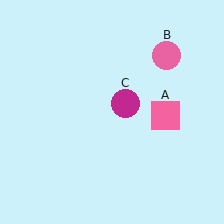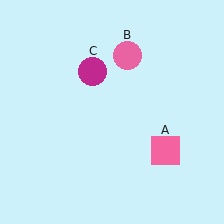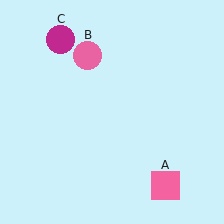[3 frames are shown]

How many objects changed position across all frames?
3 objects changed position: pink square (object A), pink circle (object B), magenta circle (object C).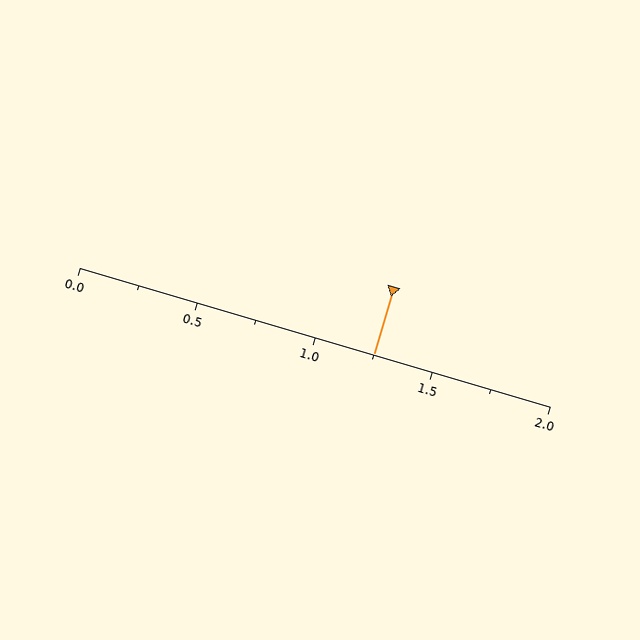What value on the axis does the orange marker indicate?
The marker indicates approximately 1.25.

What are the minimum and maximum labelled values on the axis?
The axis runs from 0.0 to 2.0.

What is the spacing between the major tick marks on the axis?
The major ticks are spaced 0.5 apart.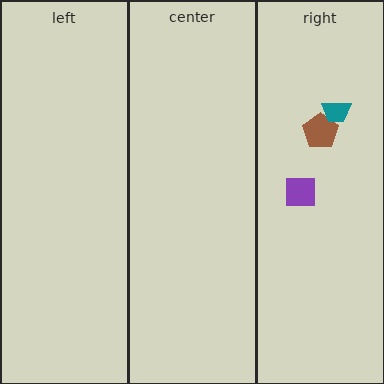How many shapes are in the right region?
3.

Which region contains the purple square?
The right region.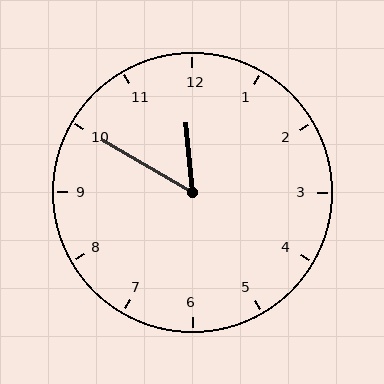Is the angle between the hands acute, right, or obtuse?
It is acute.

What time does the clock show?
11:50.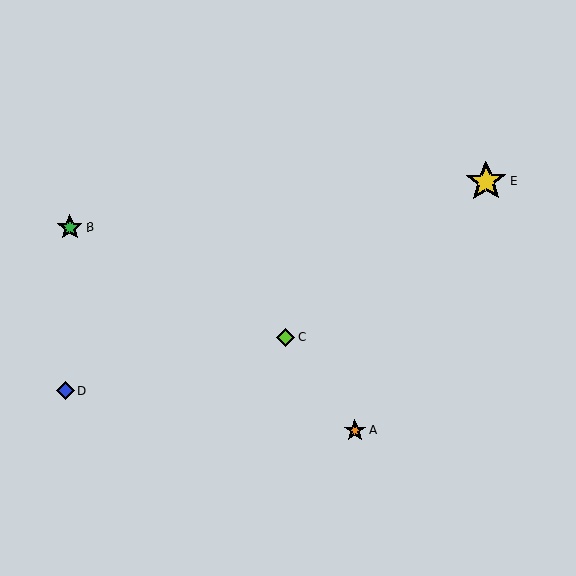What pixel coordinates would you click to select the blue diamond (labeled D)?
Click at (66, 390) to select the blue diamond D.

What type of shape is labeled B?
Shape B is a green star.